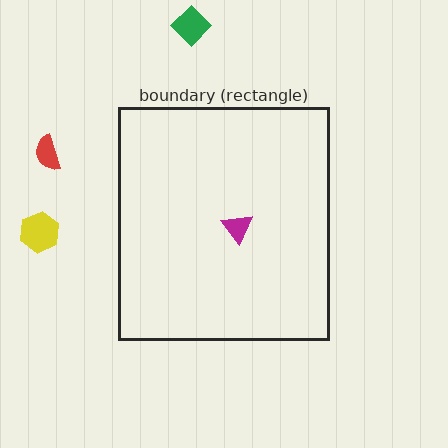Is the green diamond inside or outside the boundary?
Outside.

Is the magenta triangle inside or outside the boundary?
Inside.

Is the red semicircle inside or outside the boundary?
Outside.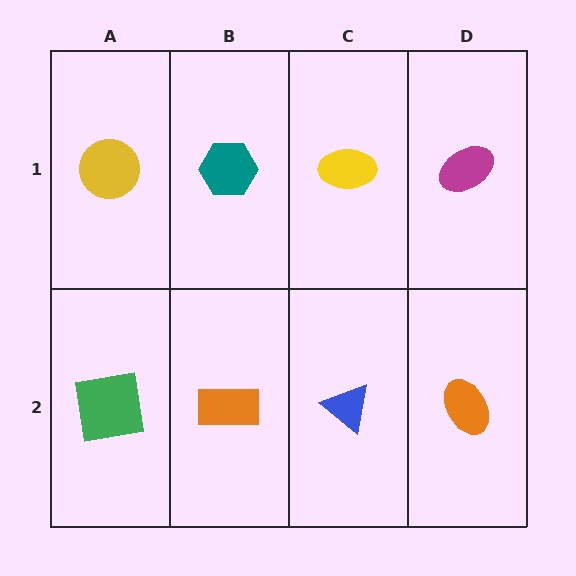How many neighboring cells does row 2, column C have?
3.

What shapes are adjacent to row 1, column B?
An orange rectangle (row 2, column B), a yellow circle (row 1, column A), a yellow ellipse (row 1, column C).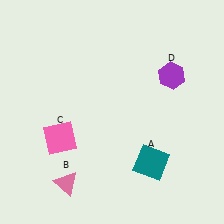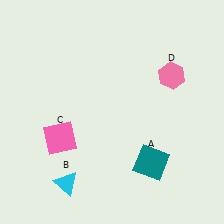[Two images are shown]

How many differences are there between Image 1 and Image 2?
There are 2 differences between the two images.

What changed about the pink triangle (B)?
In Image 1, B is pink. In Image 2, it changed to cyan.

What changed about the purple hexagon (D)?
In Image 1, D is purple. In Image 2, it changed to pink.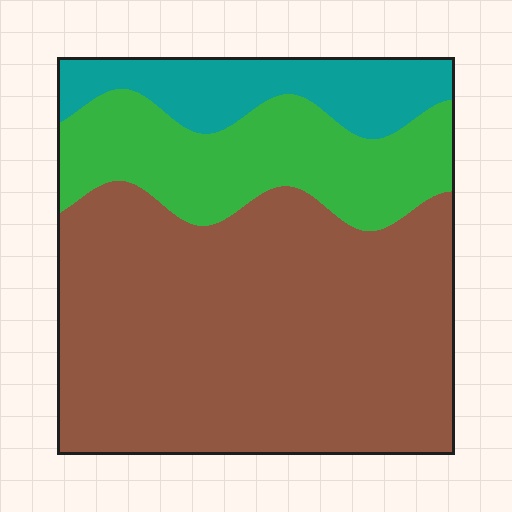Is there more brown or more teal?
Brown.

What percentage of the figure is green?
Green covers about 25% of the figure.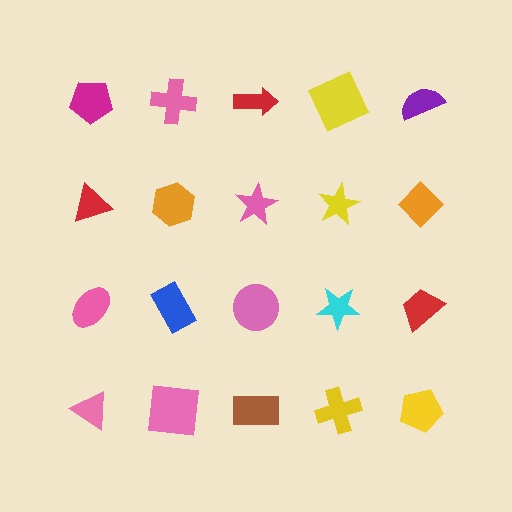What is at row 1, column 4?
A yellow square.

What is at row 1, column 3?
A red arrow.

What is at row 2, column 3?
A pink star.